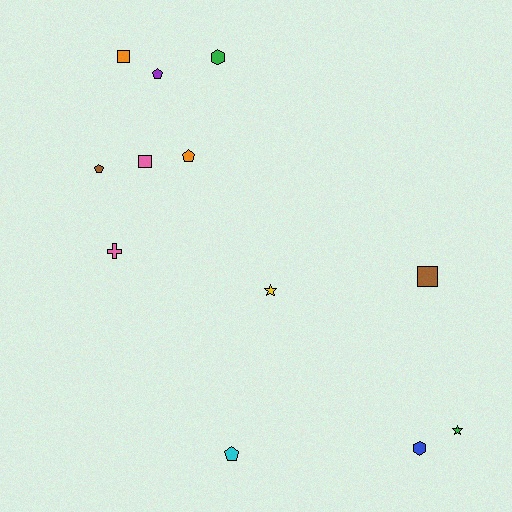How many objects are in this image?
There are 12 objects.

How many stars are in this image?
There are 2 stars.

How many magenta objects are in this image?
There are no magenta objects.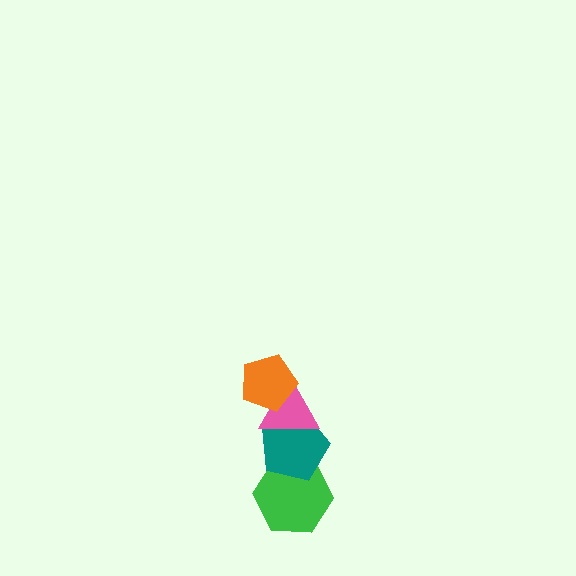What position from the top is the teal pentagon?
The teal pentagon is 3rd from the top.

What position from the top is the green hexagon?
The green hexagon is 4th from the top.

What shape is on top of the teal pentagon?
The pink triangle is on top of the teal pentagon.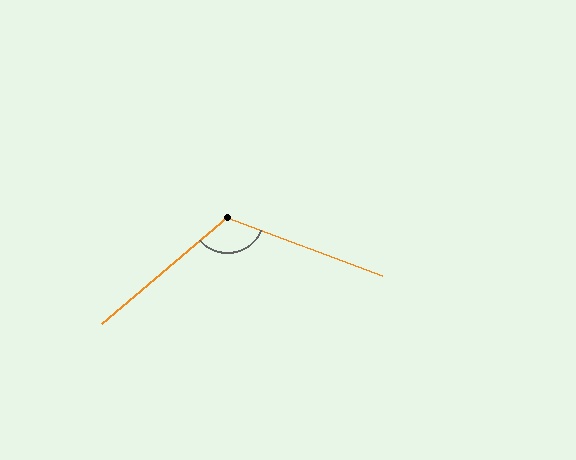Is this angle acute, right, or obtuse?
It is obtuse.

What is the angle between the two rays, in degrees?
Approximately 119 degrees.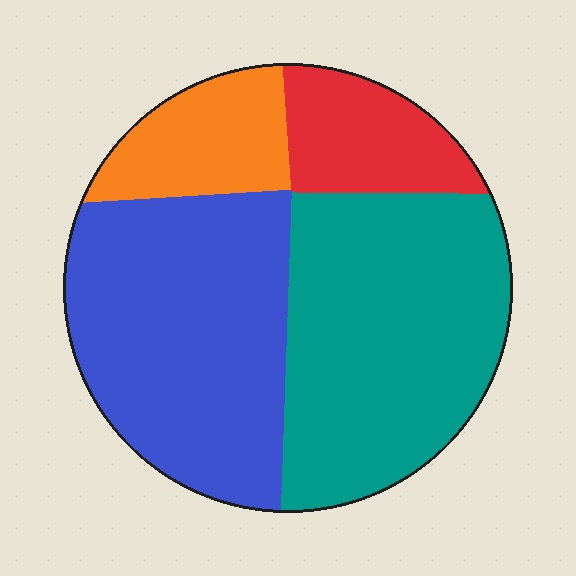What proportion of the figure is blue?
Blue covers around 35% of the figure.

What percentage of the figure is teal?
Teal takes up about three eighths (3/8) of the figure.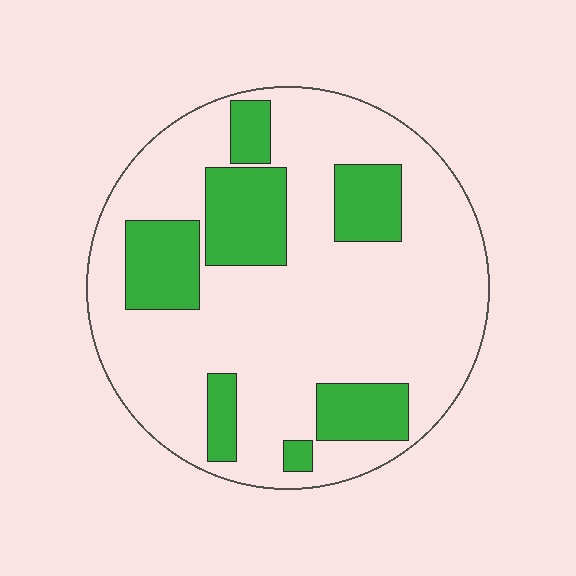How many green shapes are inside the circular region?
7.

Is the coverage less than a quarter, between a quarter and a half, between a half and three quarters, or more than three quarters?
Less than a quarter.